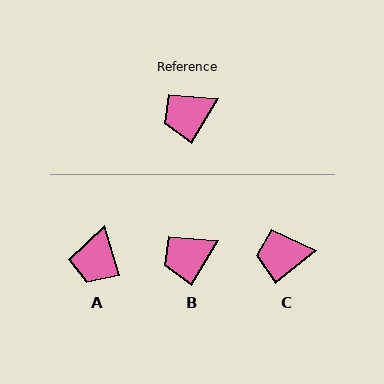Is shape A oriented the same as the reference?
No, it is off by about 48 degrees.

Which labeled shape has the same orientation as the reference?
B.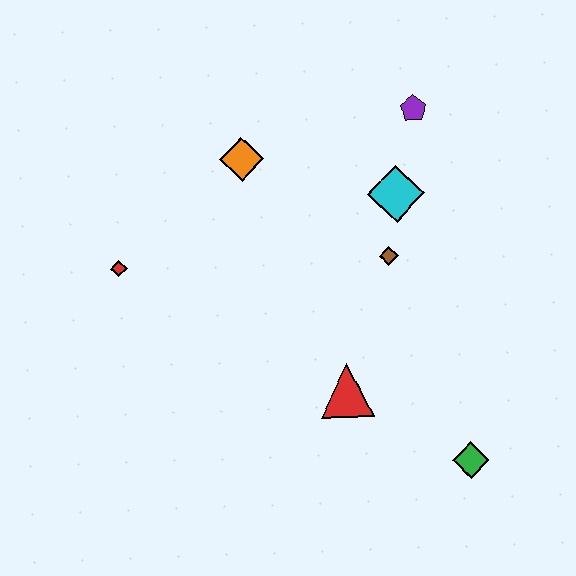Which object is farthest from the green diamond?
The red diamond is farthest from the green diamond.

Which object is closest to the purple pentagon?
The cyan diamond is closest to the purple pentagon.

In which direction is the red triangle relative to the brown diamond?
The red triangle is below the brown diamond.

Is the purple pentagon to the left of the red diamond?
No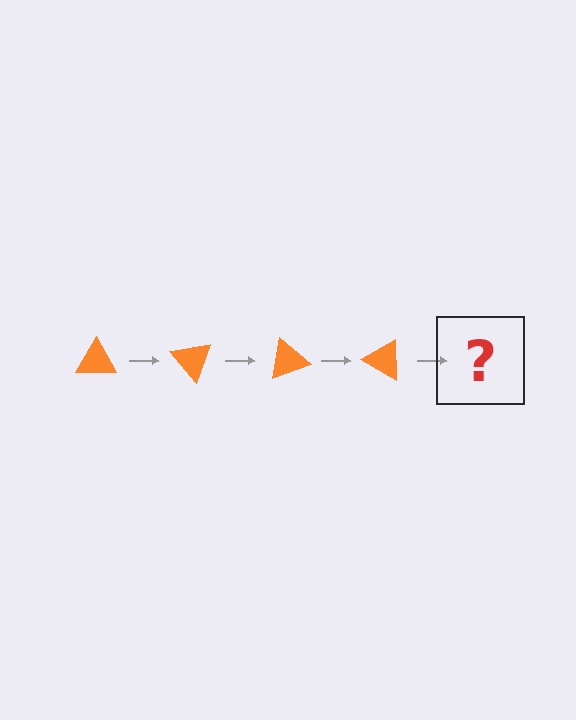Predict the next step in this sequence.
The next step is an orange triangle rotated 200 degrees.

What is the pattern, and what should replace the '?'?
The pattern is that the triangle rotates 50 degrees each step. The '?' should be an orange triangle rotated 200 degrees.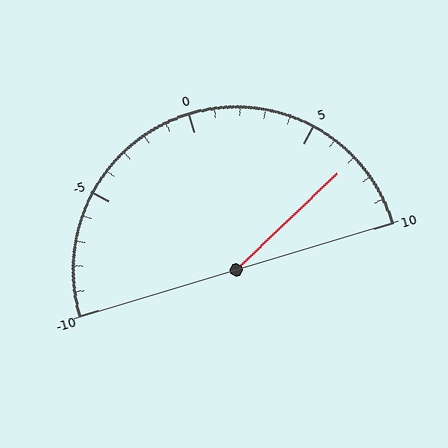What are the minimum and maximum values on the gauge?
The gauge ranges from -10 to 10.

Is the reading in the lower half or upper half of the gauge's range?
The reading is in the upper half of the range (-10 to 10).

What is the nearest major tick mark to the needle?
The nearest major tick mark is 5.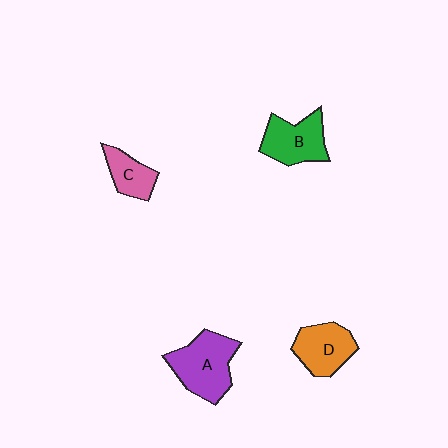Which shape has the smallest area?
Shape C (pink).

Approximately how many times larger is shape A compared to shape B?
Approximately 1.2 times.